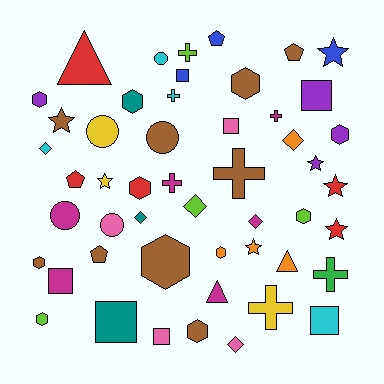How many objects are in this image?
There are 50 objects.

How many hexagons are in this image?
There are 11 hexagons.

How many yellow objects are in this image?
There are 3 yellow objects.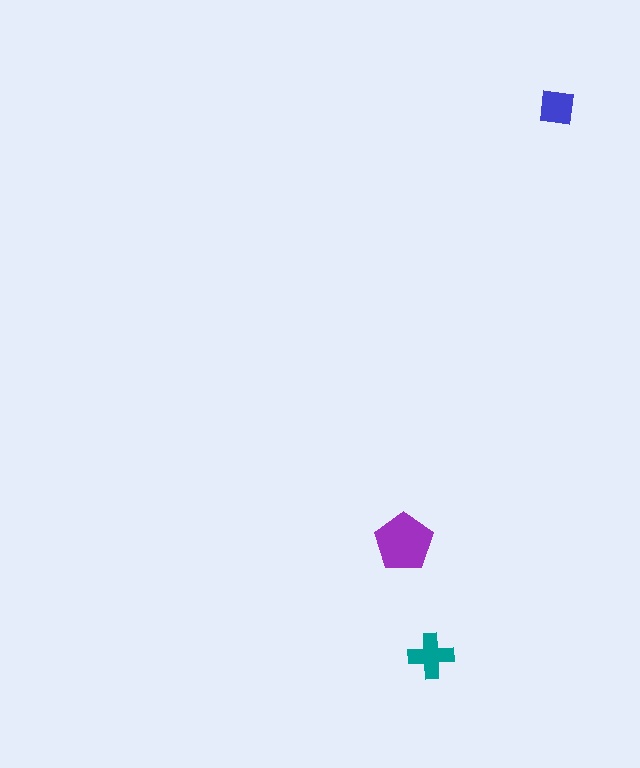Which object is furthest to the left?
The purple pentagon is leftmost.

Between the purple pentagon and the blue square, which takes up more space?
The purple pentagon.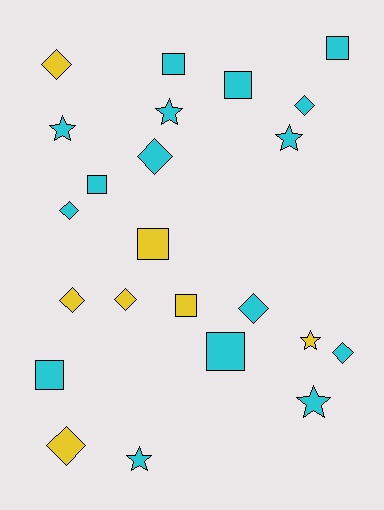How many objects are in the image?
There are 23 objects.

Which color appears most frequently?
Cyan, with 16 objects.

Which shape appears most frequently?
Diamond, with 9 objects.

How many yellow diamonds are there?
There are 4 yellow diamonds.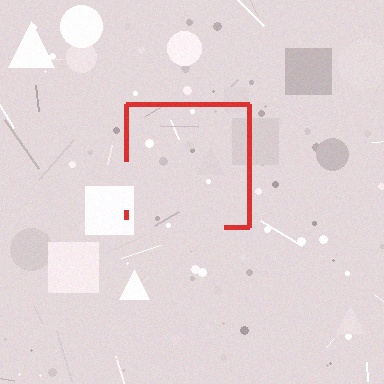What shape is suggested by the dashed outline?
The dashed outline suggests a square.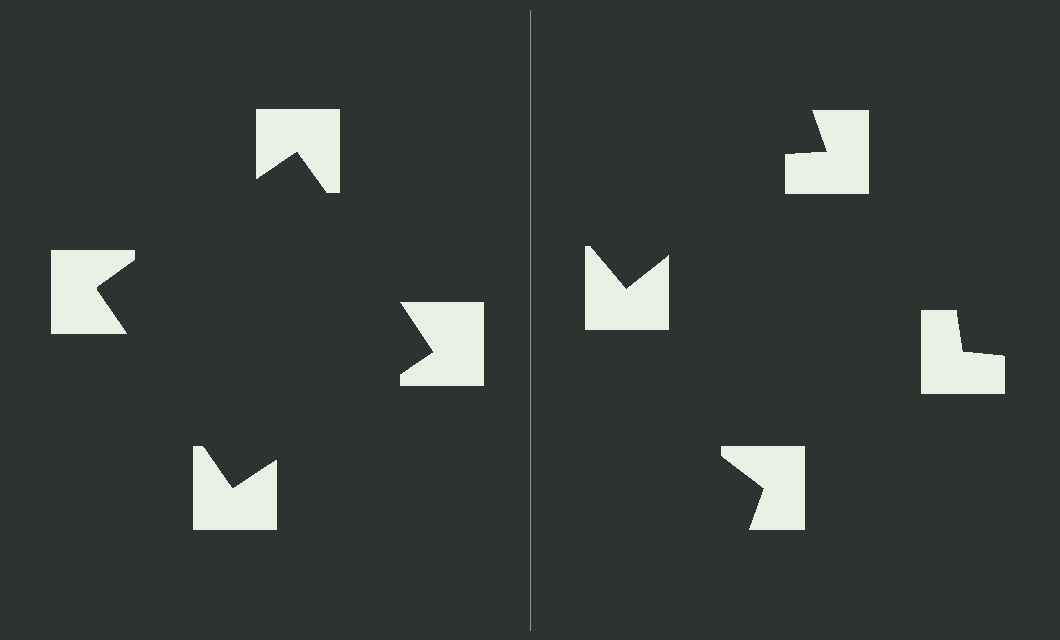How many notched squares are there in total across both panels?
8 — 4 on each side.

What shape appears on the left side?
An illusory square.